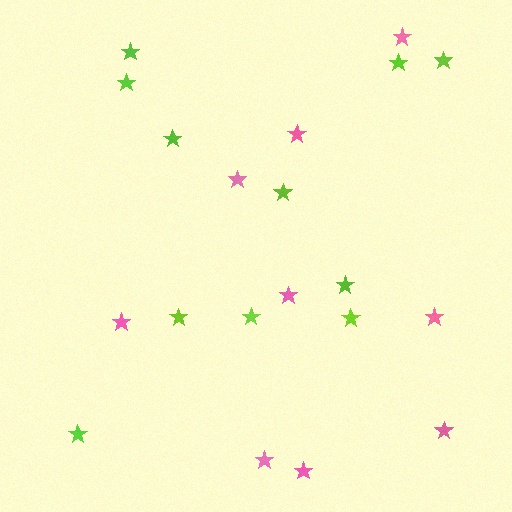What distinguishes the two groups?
There are 2 groups: one group of pink stars (9) and one group of lime stars (11).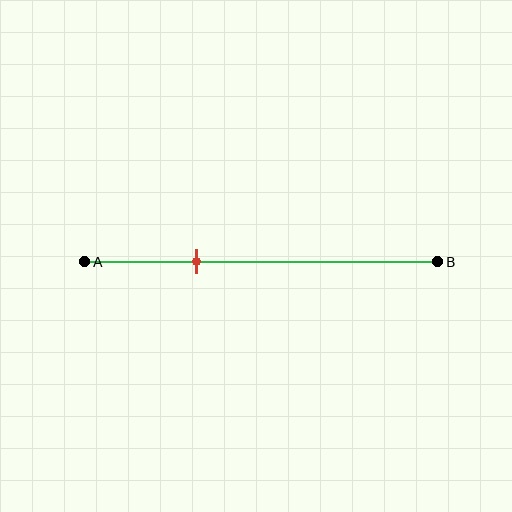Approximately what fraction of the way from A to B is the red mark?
The red mark is approximately 30% of the way from A to B.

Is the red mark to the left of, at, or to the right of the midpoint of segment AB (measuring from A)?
The red mark is to the left of the midpoint of segment AB.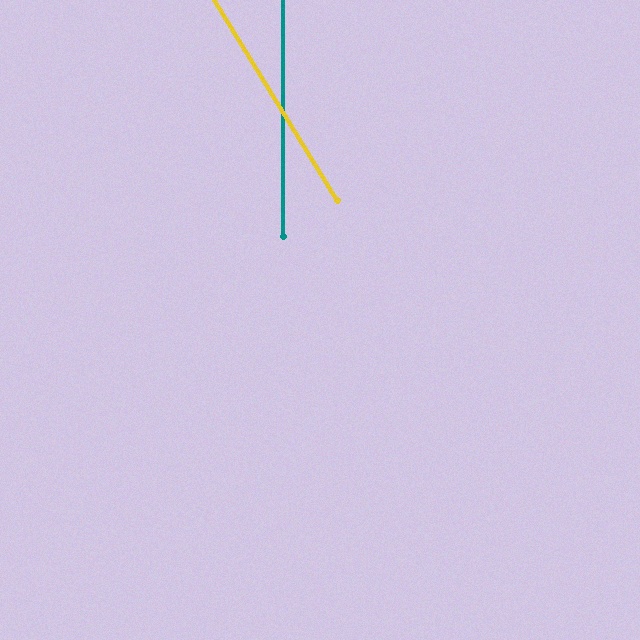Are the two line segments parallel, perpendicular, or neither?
Neither parallel nor perpendicular — they differ by about 31°.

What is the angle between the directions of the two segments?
Approximately 31 degrees.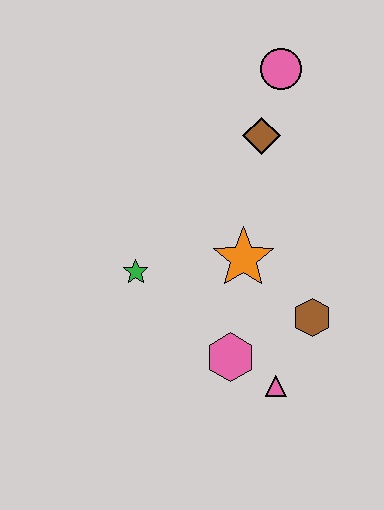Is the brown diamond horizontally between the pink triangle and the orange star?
Yes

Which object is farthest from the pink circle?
The pink triangle is farthest from the pink circle.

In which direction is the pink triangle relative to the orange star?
The pink triangle is below the orange star.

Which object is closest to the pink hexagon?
The pink triangle is closest to the pink hexagon.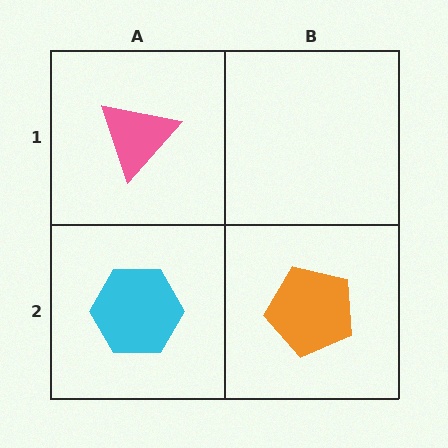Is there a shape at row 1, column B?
No, that cell is empty.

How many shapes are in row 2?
2 shapes.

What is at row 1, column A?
A pink triangle.